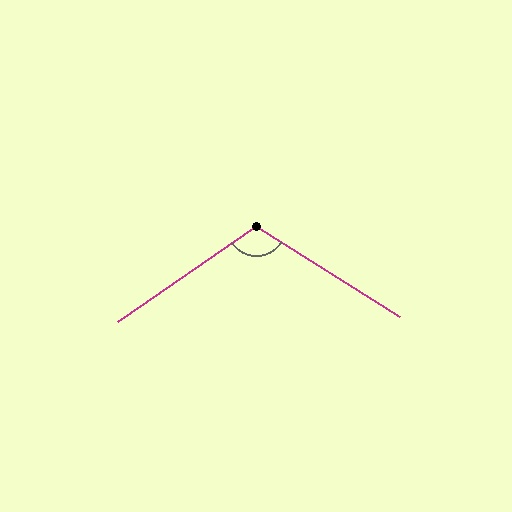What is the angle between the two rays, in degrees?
Approximately 113 degrees.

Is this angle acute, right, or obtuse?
It is obtuse.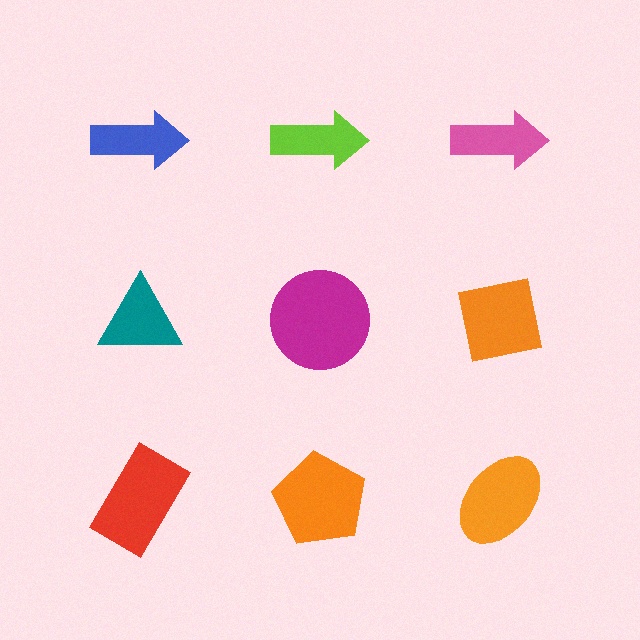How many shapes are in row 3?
3 shapes.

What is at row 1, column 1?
A blue arrow.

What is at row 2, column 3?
An orange square.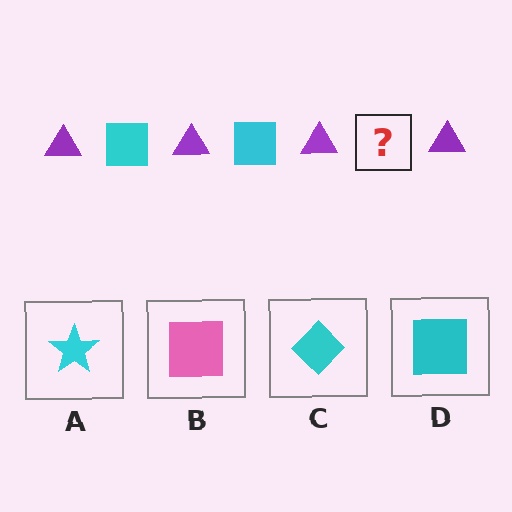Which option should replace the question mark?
Option D.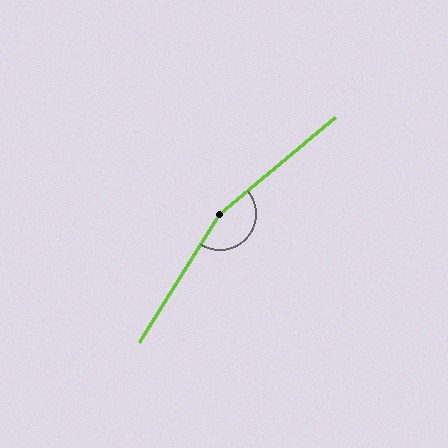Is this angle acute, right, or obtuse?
It is obtuse.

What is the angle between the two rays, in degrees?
Approximately 162 degrees.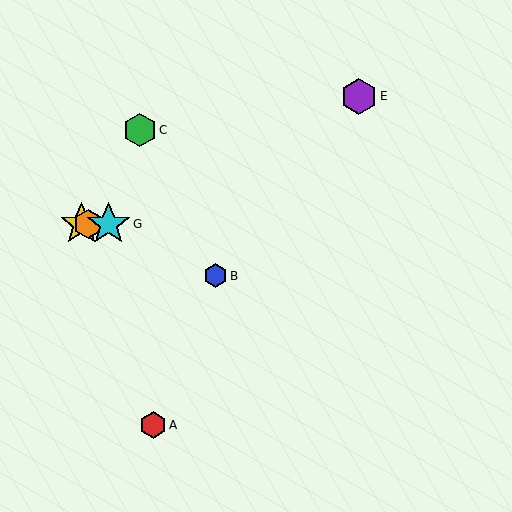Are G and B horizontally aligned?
No, G is at y≈224 and B is at y≈276.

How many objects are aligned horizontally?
3 objects (D, F, G) are aligned horizontally.